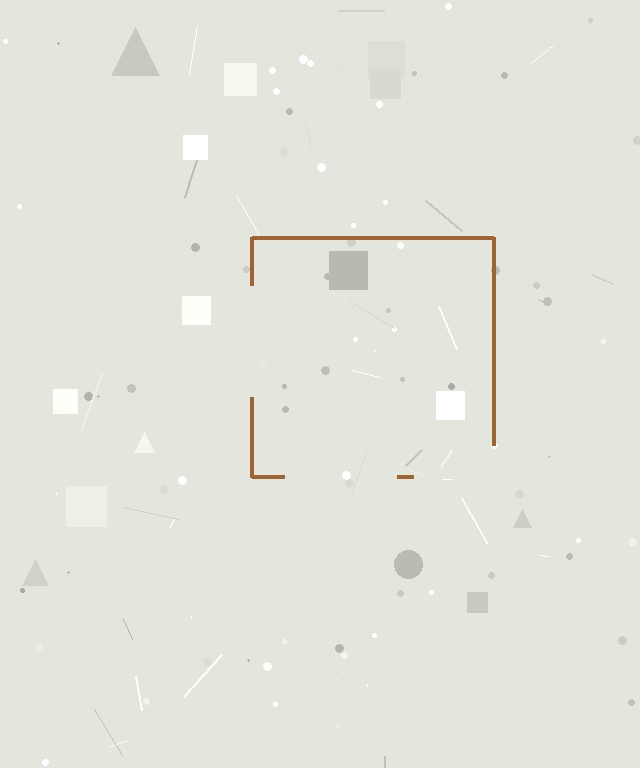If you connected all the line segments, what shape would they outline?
They would outline a square.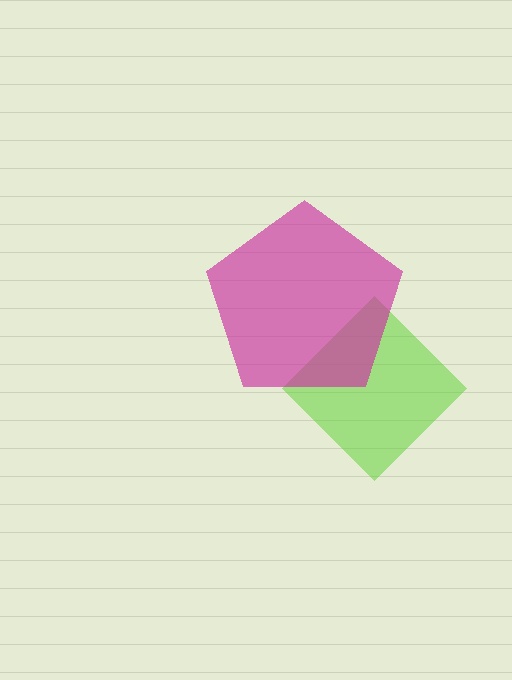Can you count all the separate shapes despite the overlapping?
Yes, there are 2 separate shapes.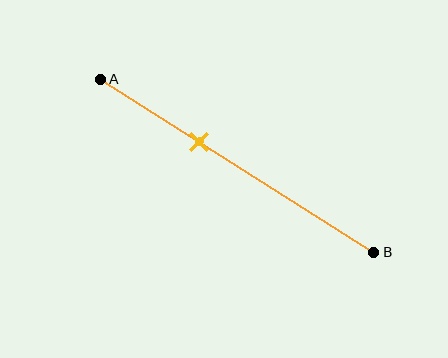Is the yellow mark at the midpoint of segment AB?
No, the mark is at about 35% from A, not at the 50% midpoint.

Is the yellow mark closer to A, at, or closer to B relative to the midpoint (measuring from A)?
The yellow mark is closer to point A than the midpoint of segment AB.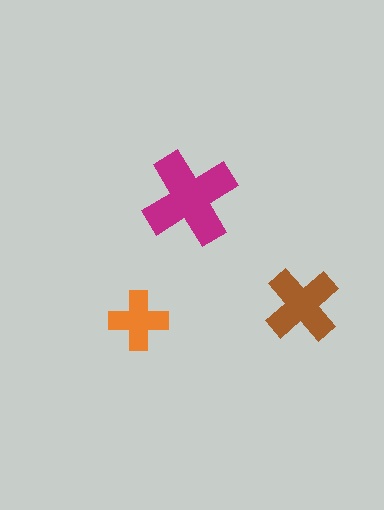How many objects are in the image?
There are 3 objects in the image.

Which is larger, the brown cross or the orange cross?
The brown one.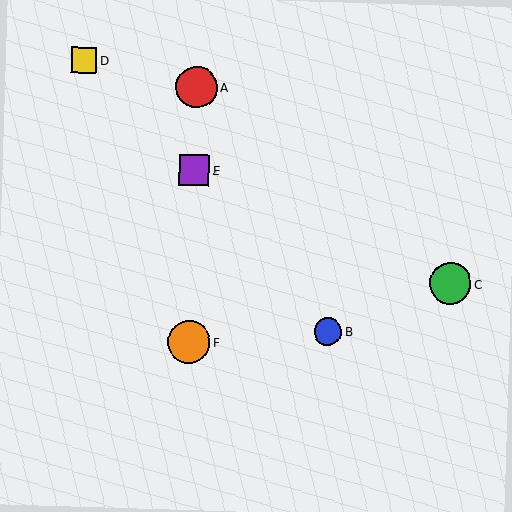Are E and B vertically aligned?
No, E is at x≈194 and B is at x≈328.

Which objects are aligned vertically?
Objects A, E, F are aligned vertically.